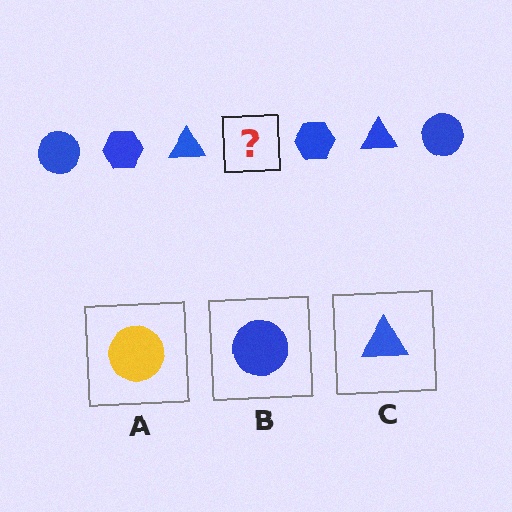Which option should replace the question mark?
Option B.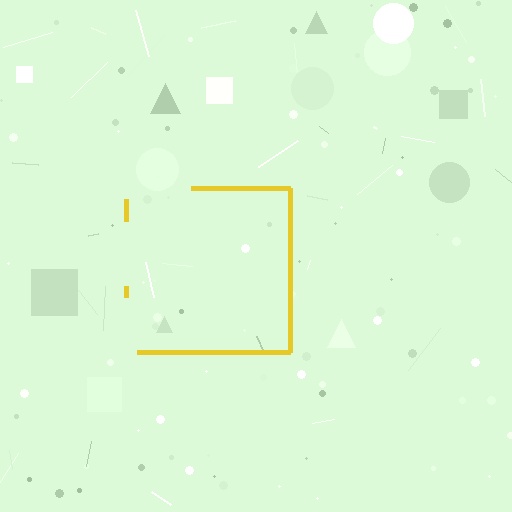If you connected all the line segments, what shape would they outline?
They would outline a square.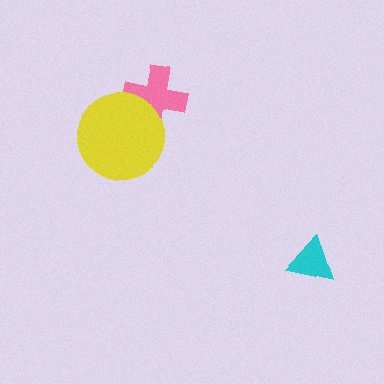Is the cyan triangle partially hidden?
No, no other shape covers it.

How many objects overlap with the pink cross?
1 object overlaps with the pink cross.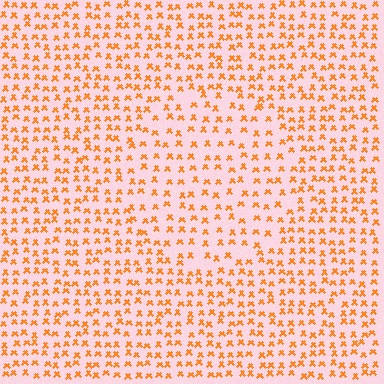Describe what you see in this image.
The image contains small orange elements arranged at two different densities. A circle-shaped region is visible where the elements are less densely packed than the surrounding area.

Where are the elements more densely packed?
The elements are more densely packed outside the circle boundary.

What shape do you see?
I see a circle.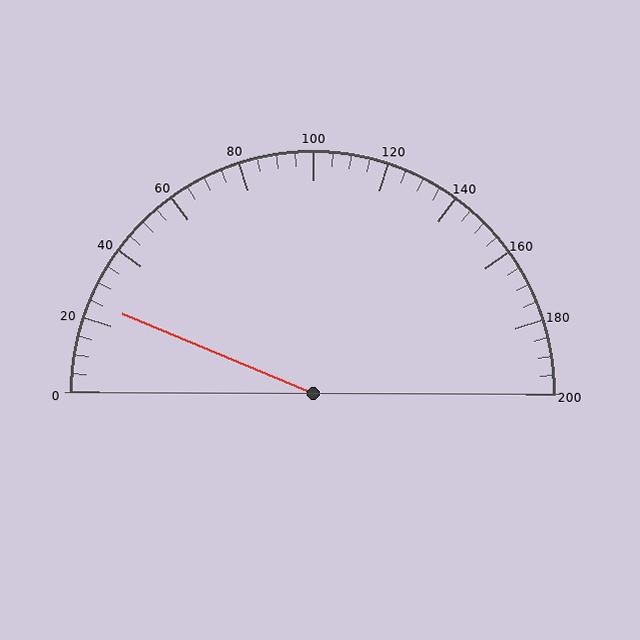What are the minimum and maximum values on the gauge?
The gauge ranges from 0 to 200.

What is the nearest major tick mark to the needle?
The nearest major tick mark is 20.